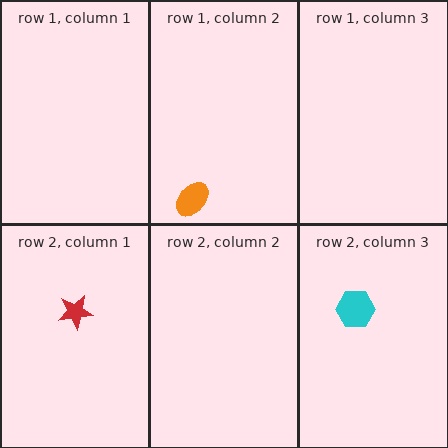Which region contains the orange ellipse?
The row 1, column 2 region.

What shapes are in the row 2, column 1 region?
The red star.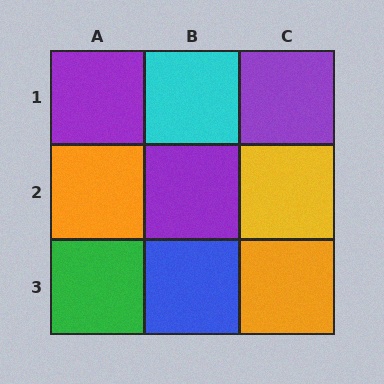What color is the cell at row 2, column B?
Purple.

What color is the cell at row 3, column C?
Orange.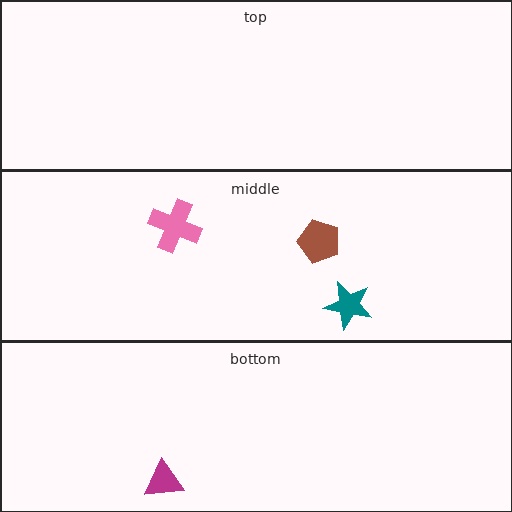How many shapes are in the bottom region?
1.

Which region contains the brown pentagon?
The middle region.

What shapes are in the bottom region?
The magenta triangle.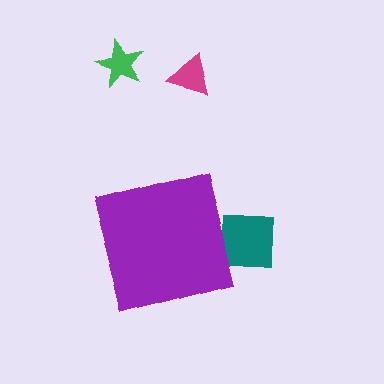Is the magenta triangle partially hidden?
No, the magenta triangle is fully visible.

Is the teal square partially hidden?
Yes, the teal square is partially hidden behind the purple square.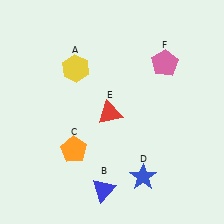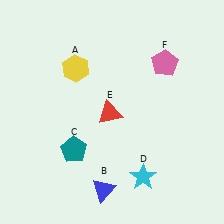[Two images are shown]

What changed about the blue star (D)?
In Image 1, D is blue. In Image 2, it changed to cyan.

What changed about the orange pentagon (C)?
In Image 1, C is orange. In Image 2, it changed to teal.